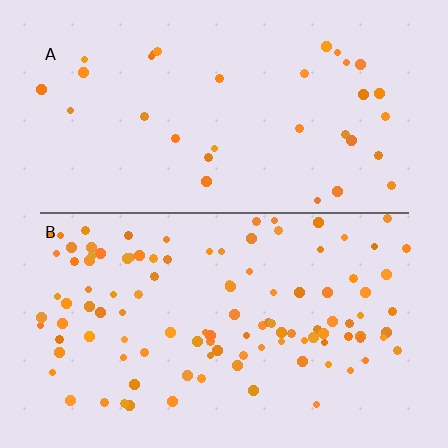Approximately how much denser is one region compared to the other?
Approximately 3.3× — region B over region A.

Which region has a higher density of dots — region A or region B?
B (the bottom).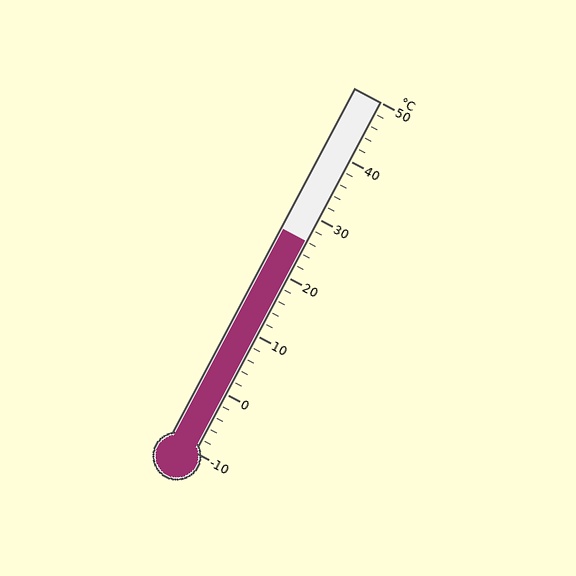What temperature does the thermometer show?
The thermometer shows approximately 26°C.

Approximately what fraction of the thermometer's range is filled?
The thermometer is filled to approximately 60% of its range.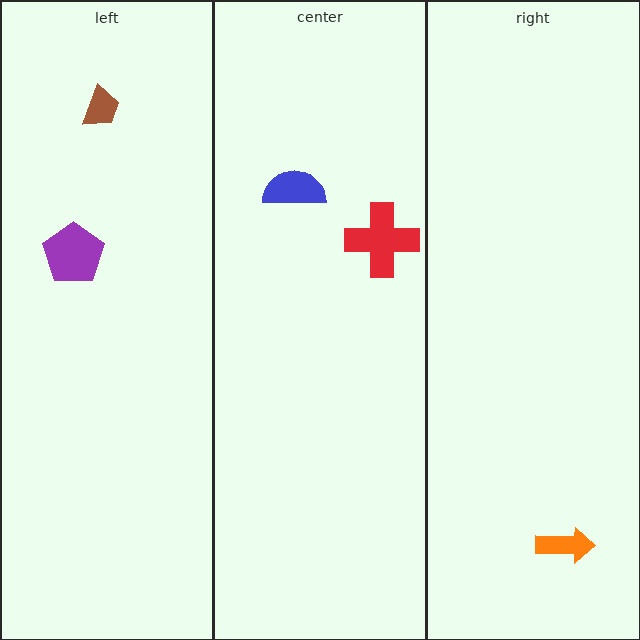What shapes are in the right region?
The orange arrow.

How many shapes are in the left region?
2.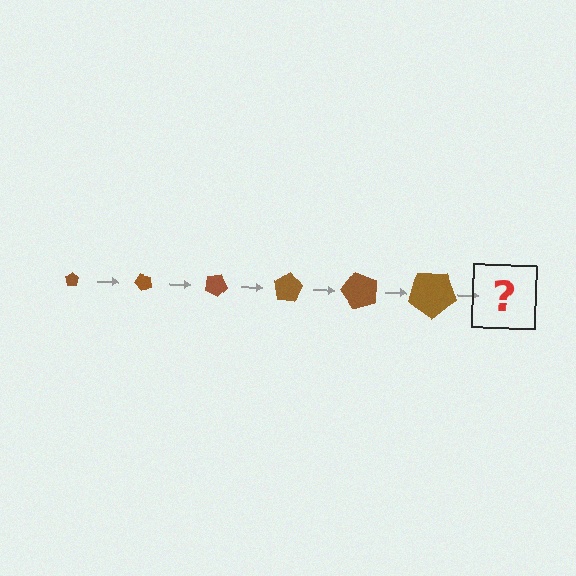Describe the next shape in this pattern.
It should be a pentagon, larger than the previous one and rotated 300 degrees from the start.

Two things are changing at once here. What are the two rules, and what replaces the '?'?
The two rules are that the pentagon grows larger each step and it rotates 50 degrees each step. The '?' should be a pentagon, larger than the previous one and rotated 300 degrees from the start.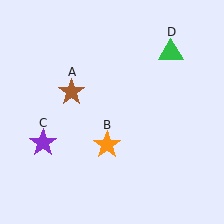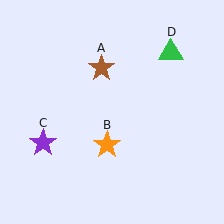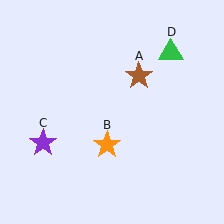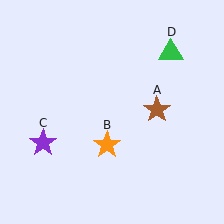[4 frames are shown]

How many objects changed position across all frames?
1 object changed position: brown star (object A).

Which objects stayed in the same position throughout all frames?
Orange star (object B) and purple star (object C) and green triangle (object D) remained stationary.